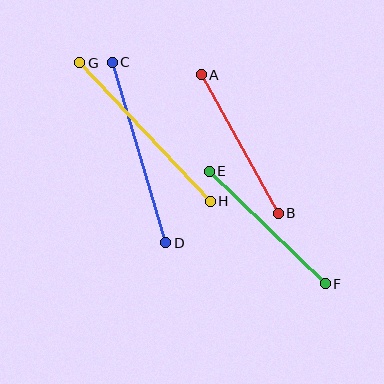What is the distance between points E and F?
The distance is approximately 162 pixels.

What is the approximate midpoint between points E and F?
The midpoint is at approximately (267, 228) pixels.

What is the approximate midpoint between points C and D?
The midpoint is at approximately (139, 152) pixels.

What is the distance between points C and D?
The distance is approximately 188 pixels.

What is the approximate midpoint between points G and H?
The midpoint is at approximately (145, 132) pixels.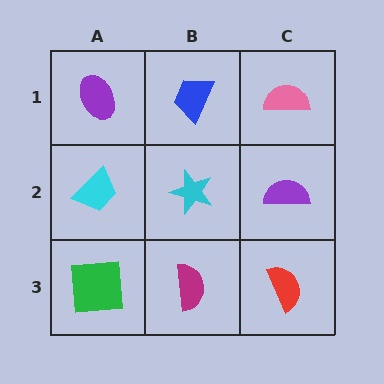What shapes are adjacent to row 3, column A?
A cyan trapezoid (row 2, column A), a magenta semicircle (row 3, column B).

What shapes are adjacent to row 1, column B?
A cyan star (row 2, column B), a purple ellipse (row 1, column A), a pink semicircle (row 1, column C).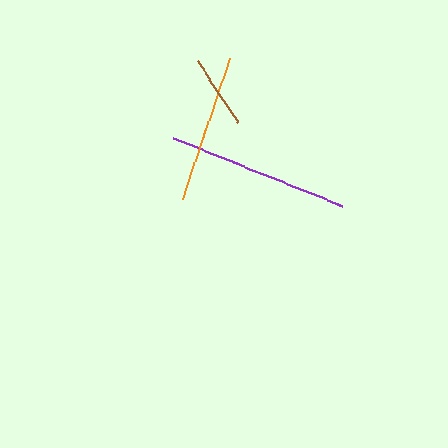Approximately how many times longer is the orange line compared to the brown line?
The orange line is approximately 2.0 times the length of the brown line.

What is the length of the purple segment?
The purple segment is approximately 183 pixels long.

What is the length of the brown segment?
The brown segment is approximately 75 pixels long.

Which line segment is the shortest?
The brown line is the shortest at approximately 75 pixels.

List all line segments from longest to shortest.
From longest to shortest: purple, orange, brown.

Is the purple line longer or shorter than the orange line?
The purple line is longer than the orange line.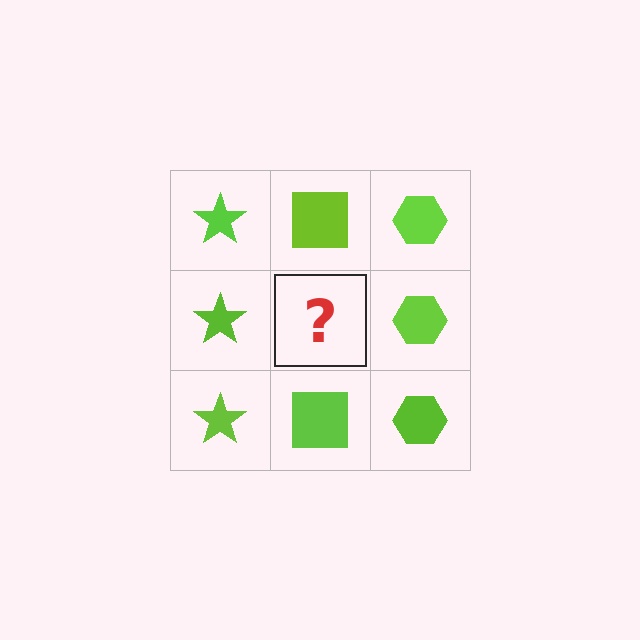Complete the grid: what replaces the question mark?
The question mark should be replaced with a lime square.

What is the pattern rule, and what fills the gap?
The rule is that each column has a consistent shape. The gap should be filled with a lime square.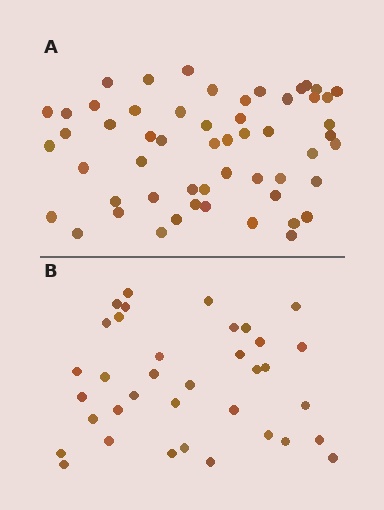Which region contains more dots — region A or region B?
Region A (the top region) has more dots.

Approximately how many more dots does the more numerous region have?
Region A has approximately 20 more dots than region B.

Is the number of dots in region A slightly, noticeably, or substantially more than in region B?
Region A has substantially more. The ratio is roughly 1.5 to 1.